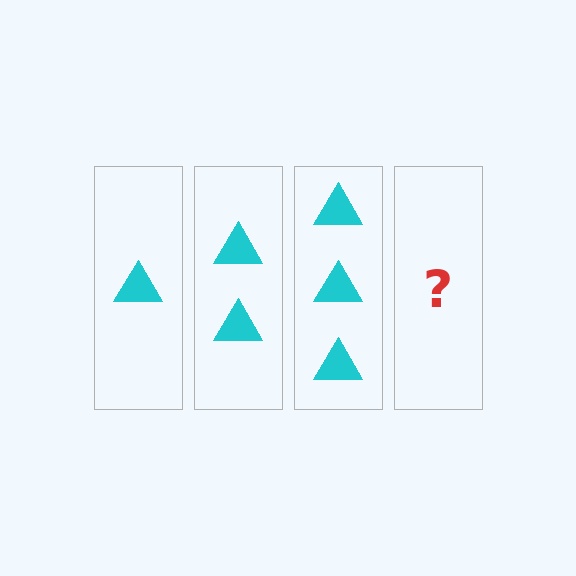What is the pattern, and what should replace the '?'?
The pattern is that each step adds one more triangle. The '?' should be 4 triangles.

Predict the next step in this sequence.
The next step is 4 triangles.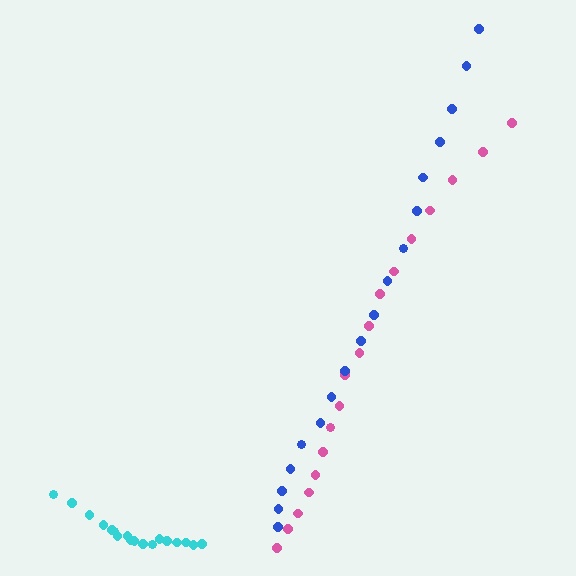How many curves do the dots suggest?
There are 3 distinct paths.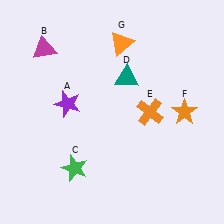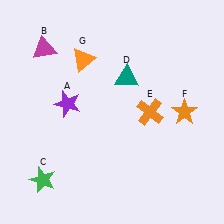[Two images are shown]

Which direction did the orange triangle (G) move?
The orange triangle (G) moved left.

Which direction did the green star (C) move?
The green star (C) moved left.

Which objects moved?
The objects that moved are: the green star (C), the orange triangle (G).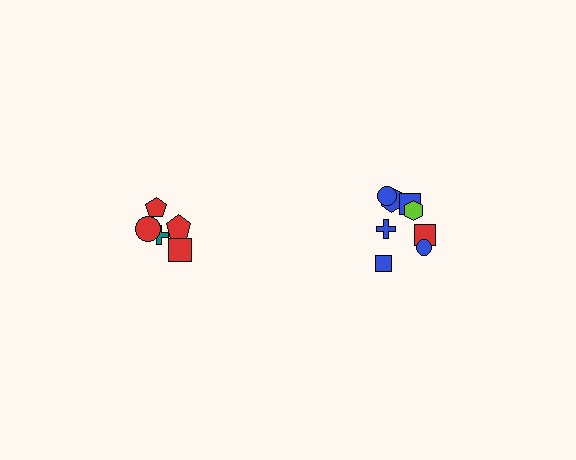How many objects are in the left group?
There are 5 objects.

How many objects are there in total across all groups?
There are 13 objects.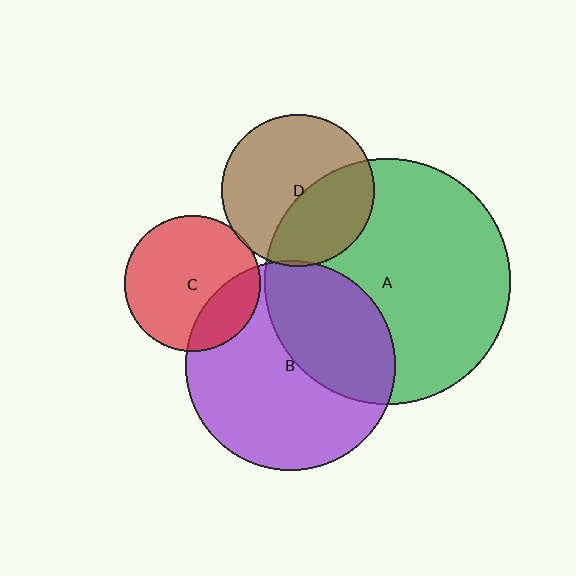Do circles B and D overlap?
Yes.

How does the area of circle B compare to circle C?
Approximately 2.4 times.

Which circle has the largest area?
Circle A (green).